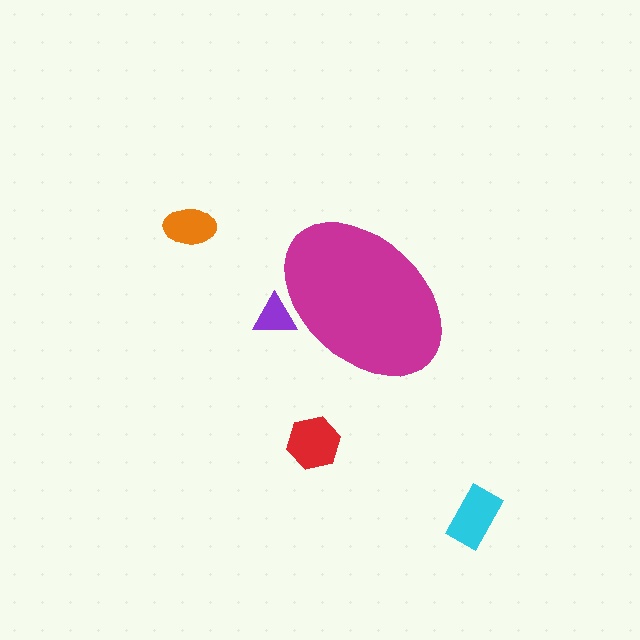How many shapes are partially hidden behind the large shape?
1 shape is partially hidden.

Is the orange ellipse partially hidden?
No, the orange ellipse is fully visible.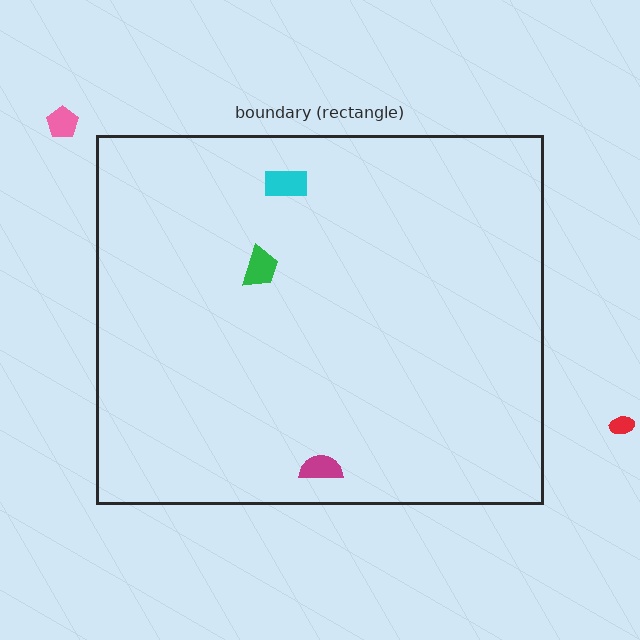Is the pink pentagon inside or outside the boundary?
Outside.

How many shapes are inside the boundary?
3 inside, 2 outside.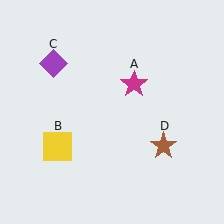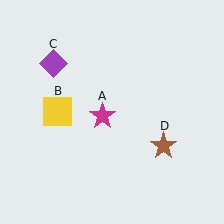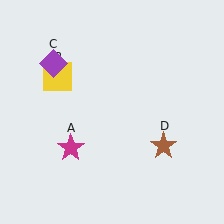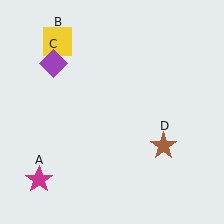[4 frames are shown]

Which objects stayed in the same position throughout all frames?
Purple diamond (object C) and brown star (object D) remained stationary.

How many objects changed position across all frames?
2 objects changed position: magenta star (object A), yellow square (object B).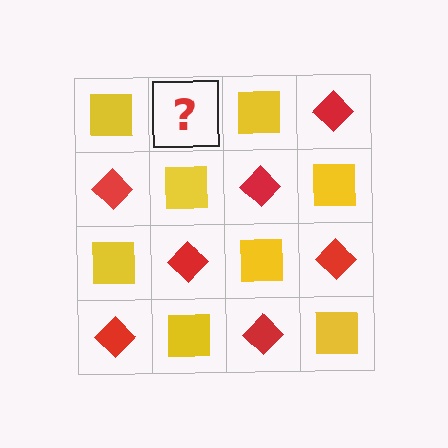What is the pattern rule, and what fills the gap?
The rule is that it alternates yellow square and red diamond in a checkerboard pattern. The gap should be filled with a red diamond.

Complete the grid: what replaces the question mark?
The question mark should be replaced with a red diamond.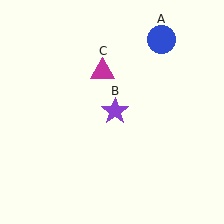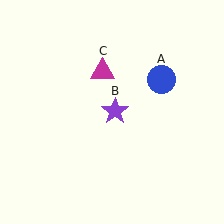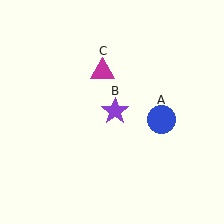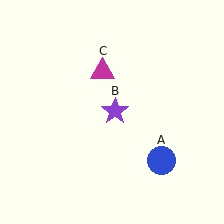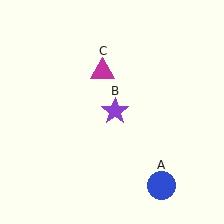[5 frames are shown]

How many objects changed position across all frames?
1 object changed position: blue circle (object A).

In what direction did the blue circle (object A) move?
The blue circle (object A) moved down.